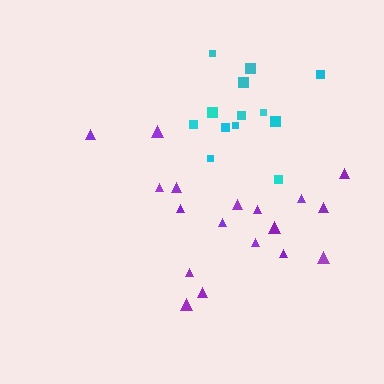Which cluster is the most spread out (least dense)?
Purple.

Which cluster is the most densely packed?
Cyan.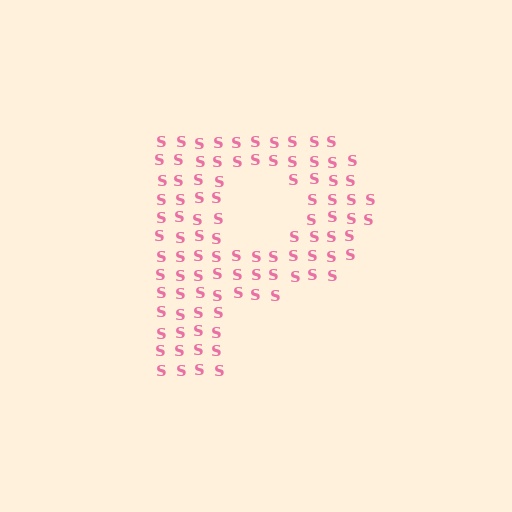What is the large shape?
The large shape is the letter P.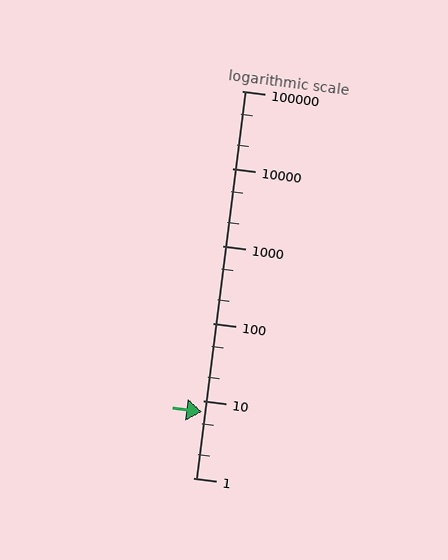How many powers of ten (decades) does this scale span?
The scale spans 5 decades, from 1 to 100000.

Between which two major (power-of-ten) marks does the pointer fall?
The pointer is between 1 and 10.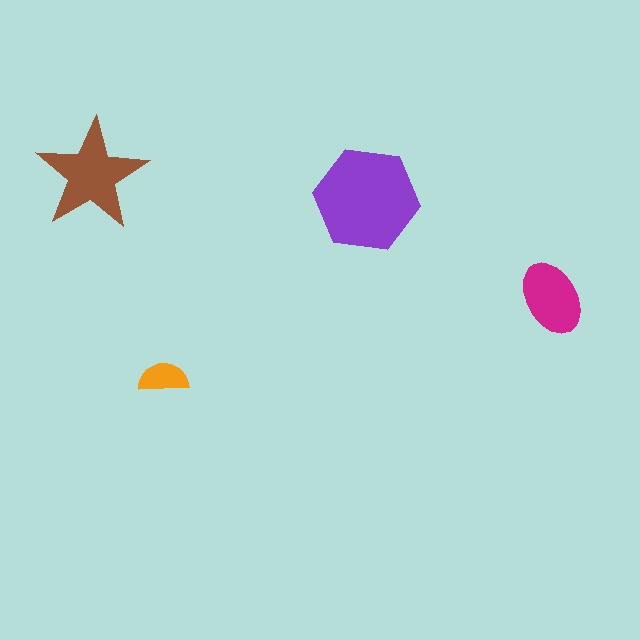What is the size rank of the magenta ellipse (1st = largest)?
3rd.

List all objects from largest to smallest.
The purple hexagon, the brown star, the magenta ellipse, the orange semicircle.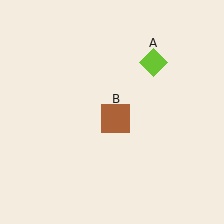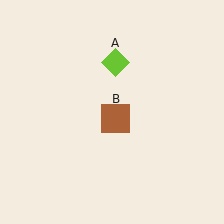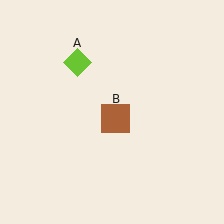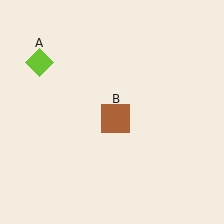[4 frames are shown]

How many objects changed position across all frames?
1 object changed position: lime diamond (object A).